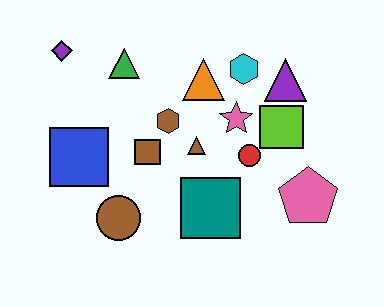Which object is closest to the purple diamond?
The green triangle is closest to the purple diamond.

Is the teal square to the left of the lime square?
Yes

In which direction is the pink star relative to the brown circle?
The pink star is to the right of the brown circle.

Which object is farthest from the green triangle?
The pink pentagon is farthest from the green triangle.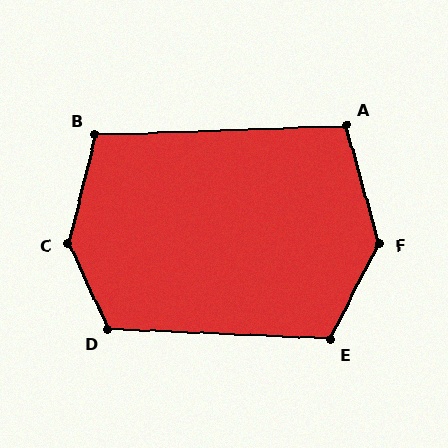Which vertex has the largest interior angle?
C, at approximately 142 degrees.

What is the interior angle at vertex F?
Approximately 137 degrees (obtuse).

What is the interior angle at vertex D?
Approximately 117 degrees (obtuse).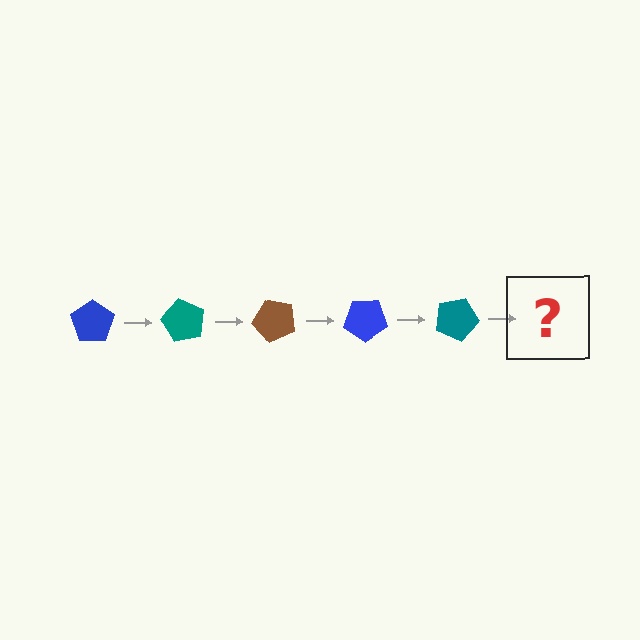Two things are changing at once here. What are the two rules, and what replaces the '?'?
The two rules are that it rotates 60 degrees each step and the color cycles through blue, teal, and brown. The '?' should be a brown pentagon, rotated 300 degrees from the start.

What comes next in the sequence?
The next element should be a brown pentagon, rotated 300 degrees from the start.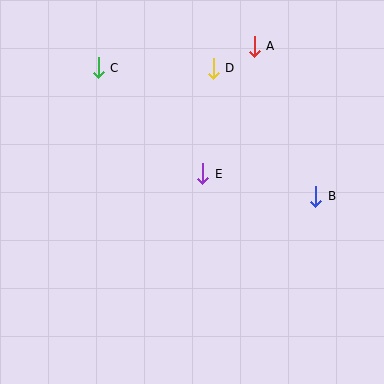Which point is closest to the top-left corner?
Point C is closest to the top-left corner.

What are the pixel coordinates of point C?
Point C is at (98, 68).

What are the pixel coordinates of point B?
Point B is at (316, 196).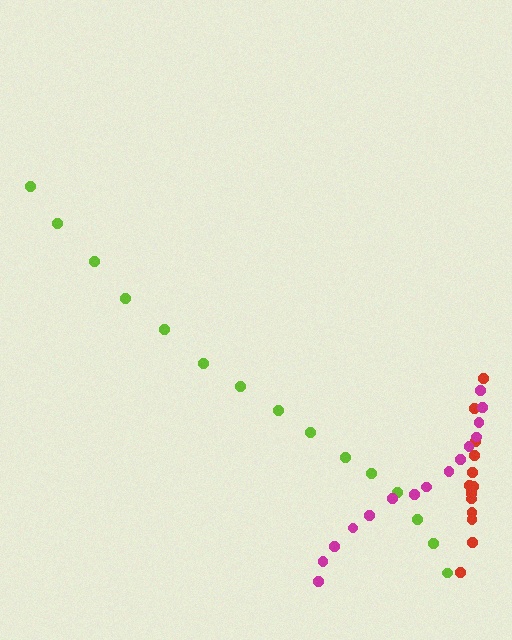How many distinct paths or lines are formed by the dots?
There are 3 distinct paths.